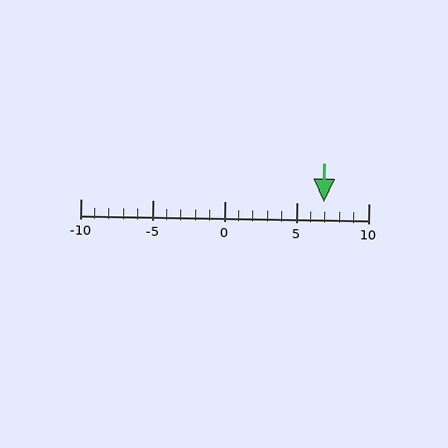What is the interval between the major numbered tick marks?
The major tick marks are spaced 5 units apart.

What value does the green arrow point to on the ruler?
The green arrow points to approximately 7.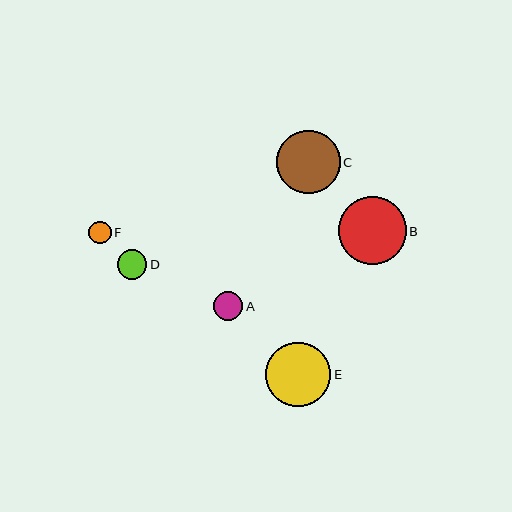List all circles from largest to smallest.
From largest to smallest: B, E, C, D, A, F.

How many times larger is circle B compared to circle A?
Circle B is approximately 2.3 times the size of circle A.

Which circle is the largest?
Circle B is the largest with a size of approximately 67 pixels.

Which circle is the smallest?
Circle F is the smallest with a size of approximately 22 pixels.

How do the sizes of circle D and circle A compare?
Circle D and circle A are approximately the same size.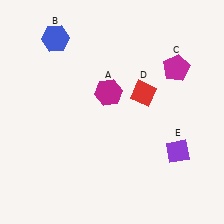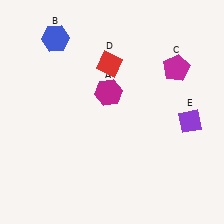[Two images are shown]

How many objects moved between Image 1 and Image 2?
2 objects moved between the two images.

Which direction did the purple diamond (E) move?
The purple diamond (E) moved up.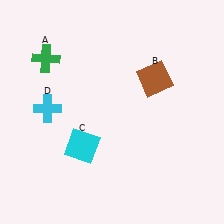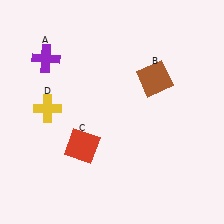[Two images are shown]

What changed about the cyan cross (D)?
In Image 1, D is cyan. In Image 2, it changed to yellow.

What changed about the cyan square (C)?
In Image 1, C is cyan. In Image 2, it changed to red.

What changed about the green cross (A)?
In Image 1, A is green. In Image 2, it changed to purple.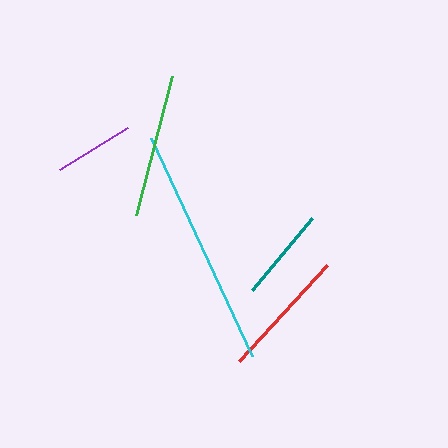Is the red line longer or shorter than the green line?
The green line is longer than the red line.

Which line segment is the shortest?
The purple line is the shortest at approximately 80 pixels.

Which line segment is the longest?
The cyan line is the longest at approximately 240 pixels.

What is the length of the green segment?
The green segment is approximately 144 pixels long.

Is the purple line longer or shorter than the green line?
The green line is longer than the purple line.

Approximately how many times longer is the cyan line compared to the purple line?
The cyan line is approximately 3.0 times the length of the purple line.